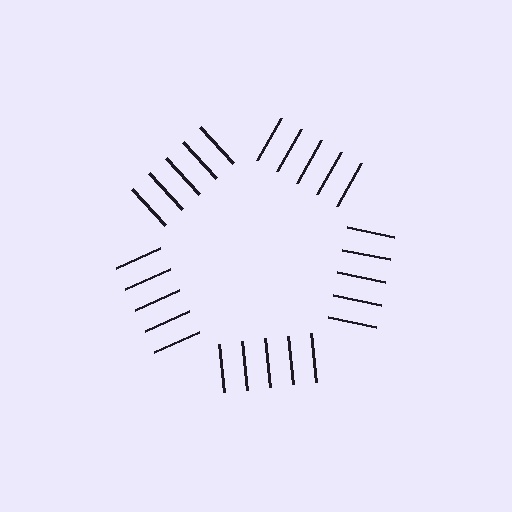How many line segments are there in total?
25 — 5 along each of the 5 edges.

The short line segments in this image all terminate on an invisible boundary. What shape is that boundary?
An illusory pentagon — the line segments terminate on its edges but no continuous stroke is drawn.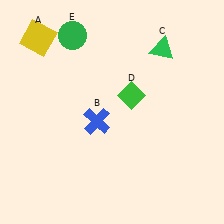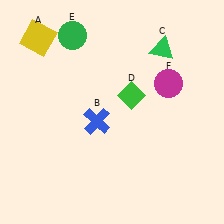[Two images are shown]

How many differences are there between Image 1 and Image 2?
There is 1 difference between the two images.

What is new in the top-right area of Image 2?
A magenta circle (F) was added in the top-right area of Image 2.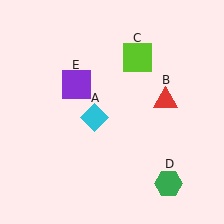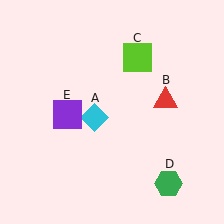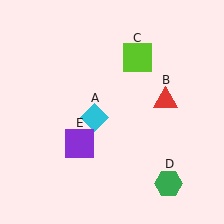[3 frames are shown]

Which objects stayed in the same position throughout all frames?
Cyan diamond (object A) and red triangle (object B) and lime square (object C) and green hexagon (object D) remained stationary.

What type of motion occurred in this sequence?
The purple square (object E) rotated counterclockwise around the center of the scene.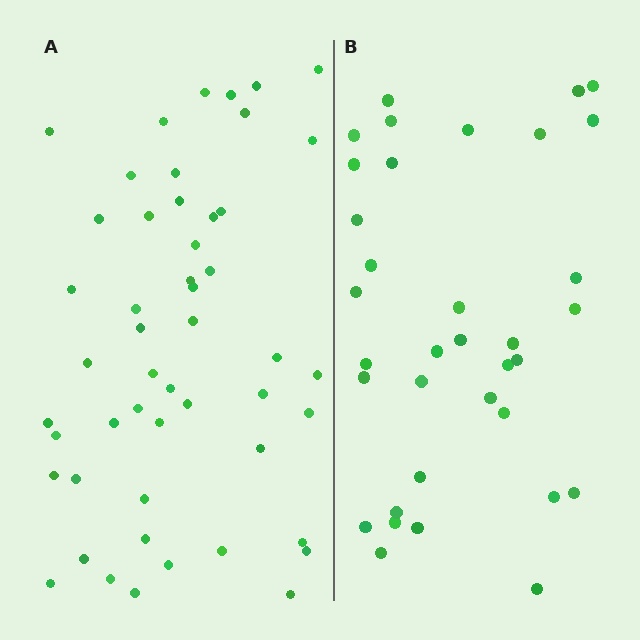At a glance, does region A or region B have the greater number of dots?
Region A (the left region) has more dots.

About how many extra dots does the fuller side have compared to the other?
Region A has approximately 15 more dots than region B.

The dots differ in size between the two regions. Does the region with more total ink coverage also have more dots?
No. Region B has more total ink coverage because its dots are larger, but region A actually contains more individual dots. Total area can be misleading — the number of items is what matters here.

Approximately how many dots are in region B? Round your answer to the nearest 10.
About 40 dots. (The exact count is 35, which rounds to 40.)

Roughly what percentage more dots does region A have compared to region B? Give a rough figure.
About 45% more.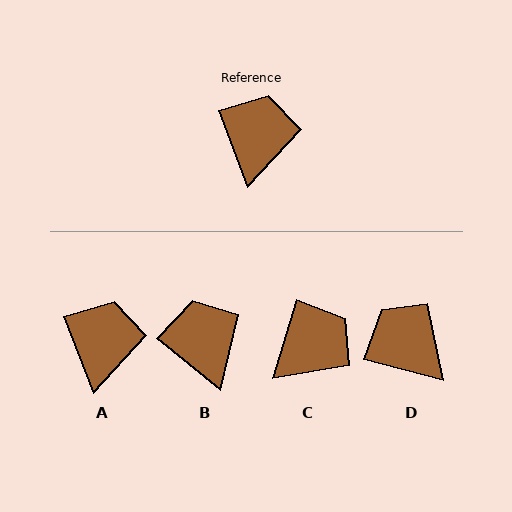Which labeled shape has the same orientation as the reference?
A.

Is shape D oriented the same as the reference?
No, it is off by about 54 degrees.